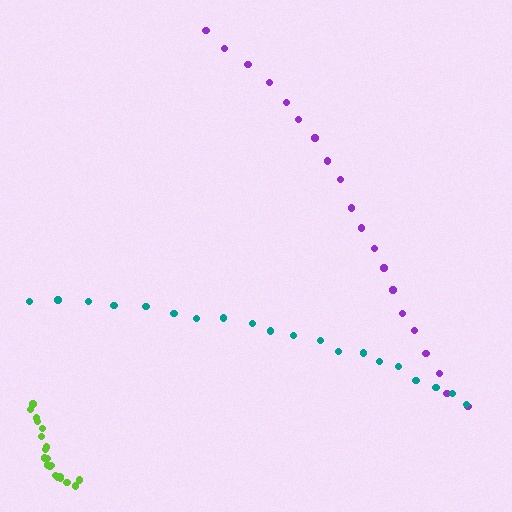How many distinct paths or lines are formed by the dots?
There are 3 distinct paths.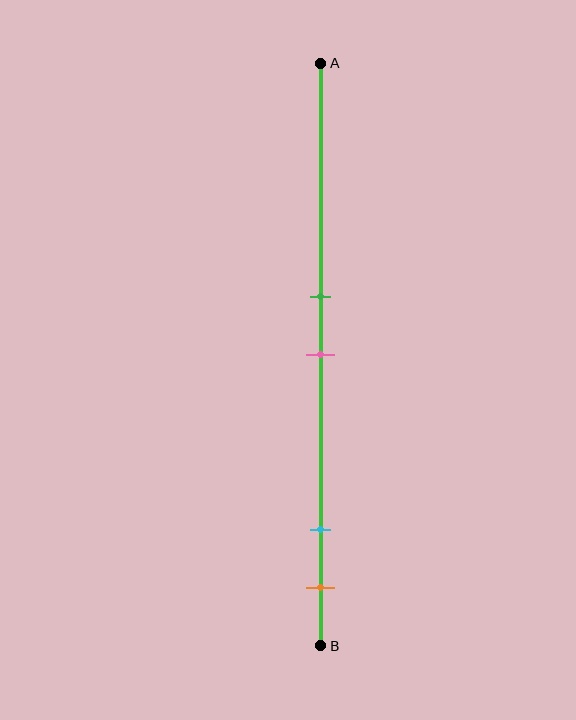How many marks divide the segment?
There are 4 marks dividing the segment.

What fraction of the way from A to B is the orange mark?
The orange mark is approximately 90% (0.9) of the way from A to B.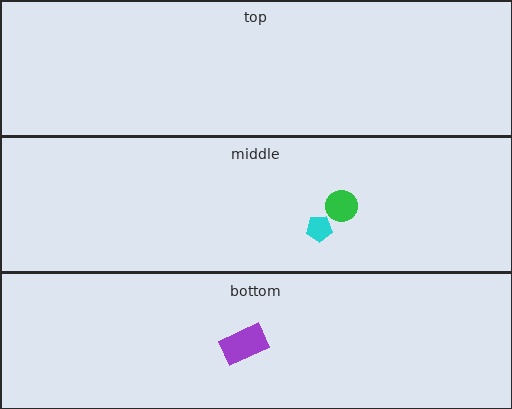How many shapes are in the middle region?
2.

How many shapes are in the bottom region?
1.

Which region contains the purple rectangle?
The bottom region.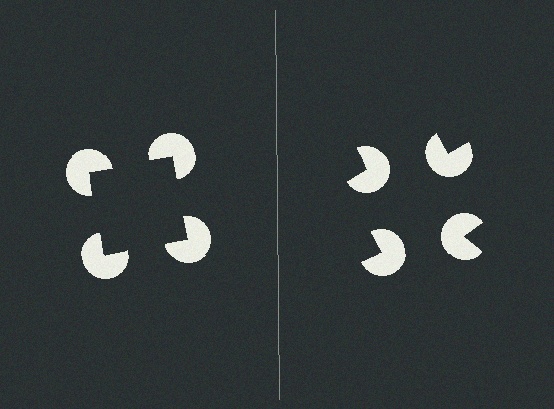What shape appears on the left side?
An illusory square.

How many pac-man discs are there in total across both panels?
8 — 4 on each side.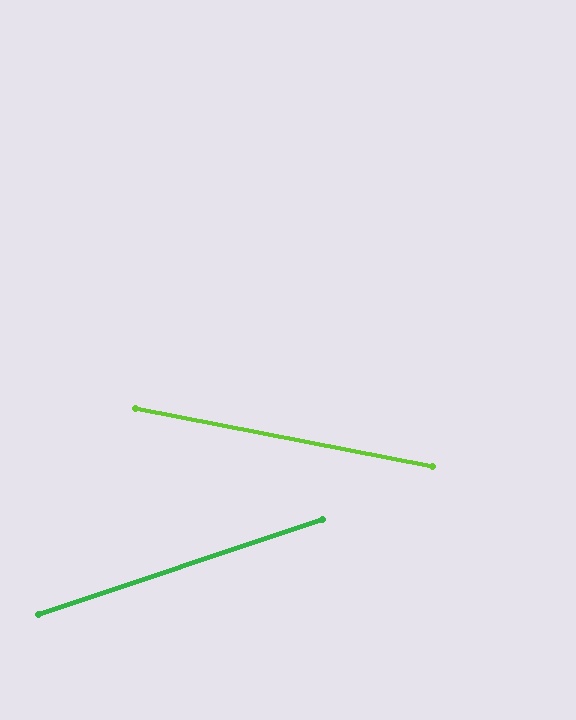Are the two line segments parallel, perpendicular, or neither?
Neither parallel nor perpendicular — they differ by about 30°.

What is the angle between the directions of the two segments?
Approximately 30 degrees.